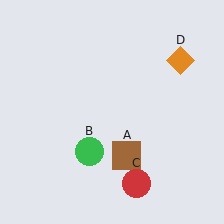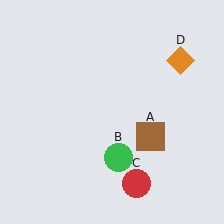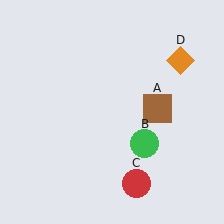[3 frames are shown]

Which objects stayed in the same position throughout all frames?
Red circle (object C) and orange diamond (object D) remained stationary.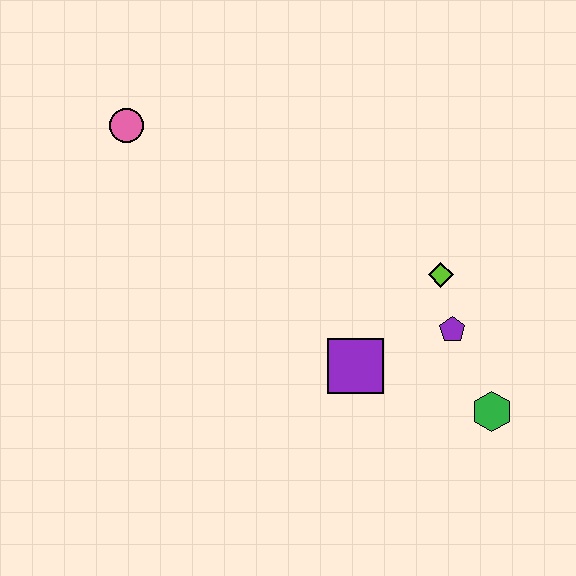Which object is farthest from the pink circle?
The green hexagon is farthest from the pink circle.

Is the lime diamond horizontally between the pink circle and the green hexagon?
Yes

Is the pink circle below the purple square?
No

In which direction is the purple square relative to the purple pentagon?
The purple square is to the left of the purple pentagon.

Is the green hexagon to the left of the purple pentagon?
No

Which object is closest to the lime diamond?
The purple pentagon is closest to the lime diamond.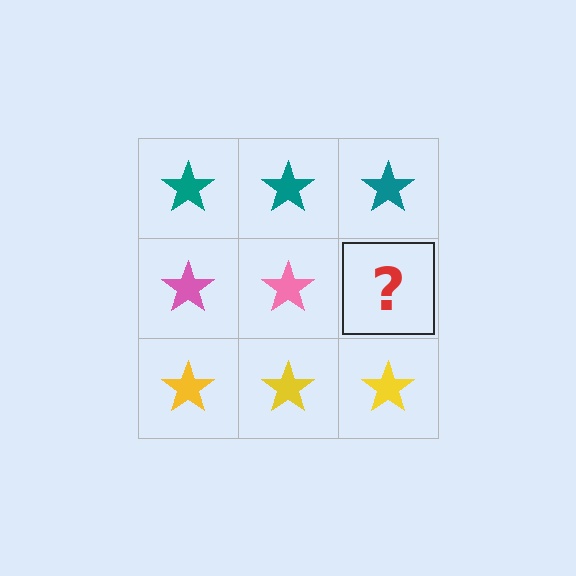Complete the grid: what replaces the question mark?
The question mark should be replaced with a pink star.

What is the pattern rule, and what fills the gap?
The rule is that each row has a consistent color. The gap should be filled with a pink star.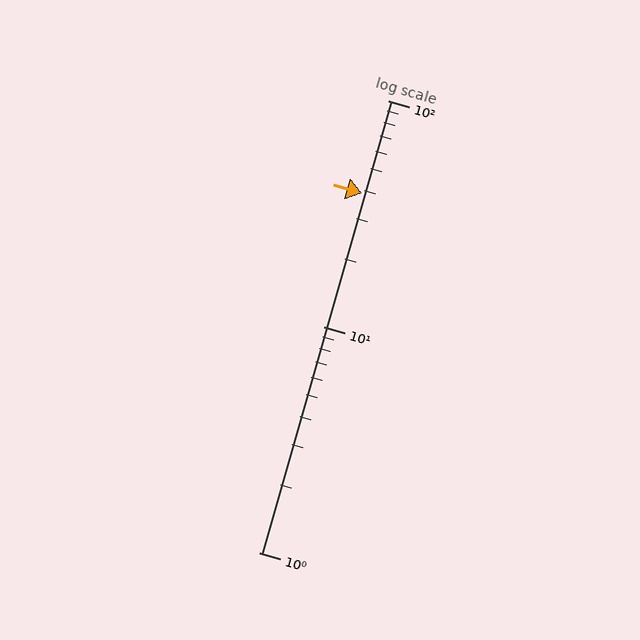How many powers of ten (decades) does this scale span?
The scale spans 2 decades, from 1 to 100.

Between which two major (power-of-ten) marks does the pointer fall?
The pointer is between 10 and 100.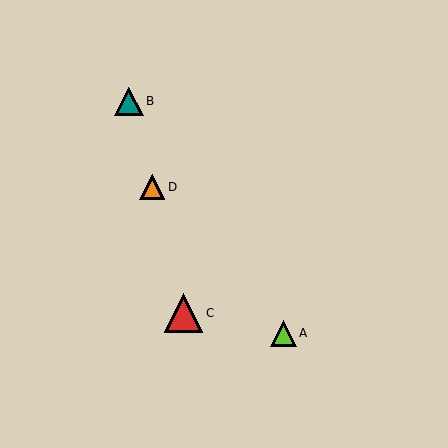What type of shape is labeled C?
Shape C is a red triangle.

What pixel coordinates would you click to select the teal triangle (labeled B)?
Click at (129, 101) to select the teal triangle B.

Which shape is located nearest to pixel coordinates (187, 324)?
The red triangle (labeled C) at (184, 313) is nearest to that location.